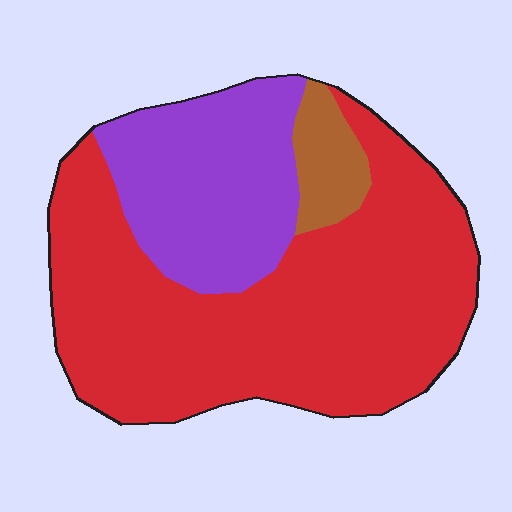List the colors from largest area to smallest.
From largest to smallest: red, purple, brown.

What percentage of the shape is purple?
Purple covers roughly 25% of the shape.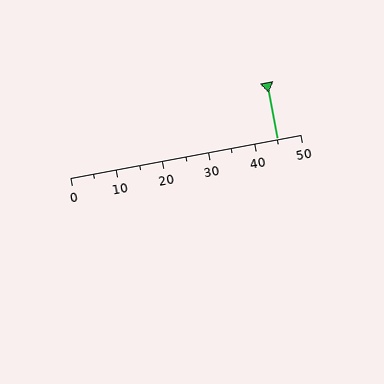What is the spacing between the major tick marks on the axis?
The major ticks are spaced 10 apart.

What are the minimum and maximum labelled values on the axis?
The axis runs from 0 to 50.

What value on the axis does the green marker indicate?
The marker indicates approximately 45.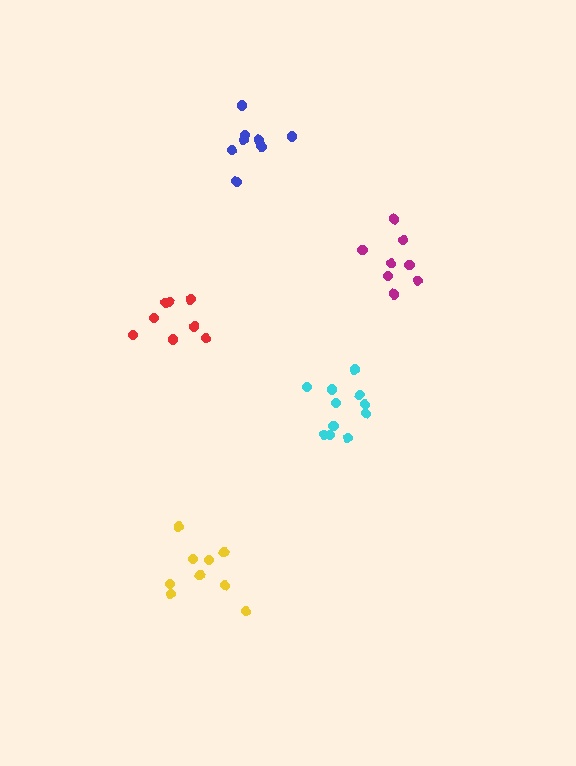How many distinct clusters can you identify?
There are 5 distinct clusters.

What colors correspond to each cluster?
The clusters are colored: yellow, cyan, blue, magenta, red.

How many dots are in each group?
Group 1: 9 dots, Group 2: 11 dots, Group 3: 8 dots, Group 4: 8 dots, Group 5: 8 dots (44 total).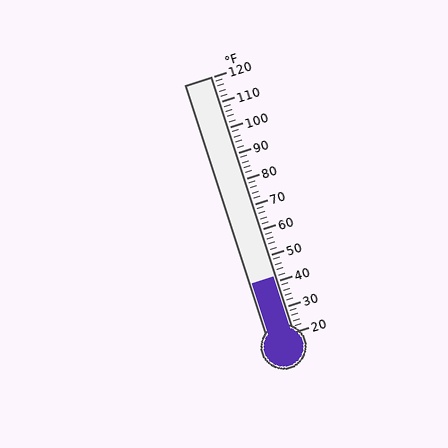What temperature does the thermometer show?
The thermometer shows approximately 42°F.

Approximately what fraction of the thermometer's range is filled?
The thermometer is filled to approximately 20% of its range.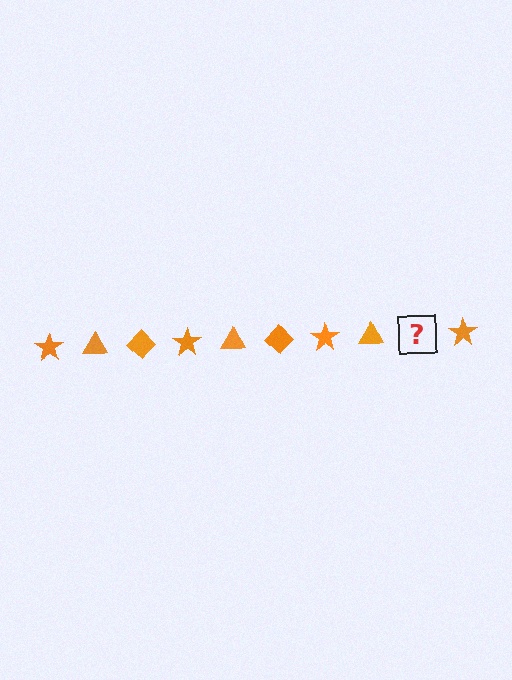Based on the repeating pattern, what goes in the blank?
The blank should be an orange diamond.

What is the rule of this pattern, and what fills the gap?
The rule is that the pattern cycles through star, triangle, diamond shapes in orange. The gap should be filled with an orange diamond.